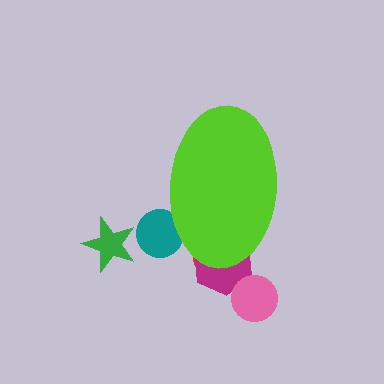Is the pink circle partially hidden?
No, the pink circle is fully visible.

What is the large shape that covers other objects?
A lime ellipse.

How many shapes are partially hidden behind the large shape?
3 shapes are partially hidden.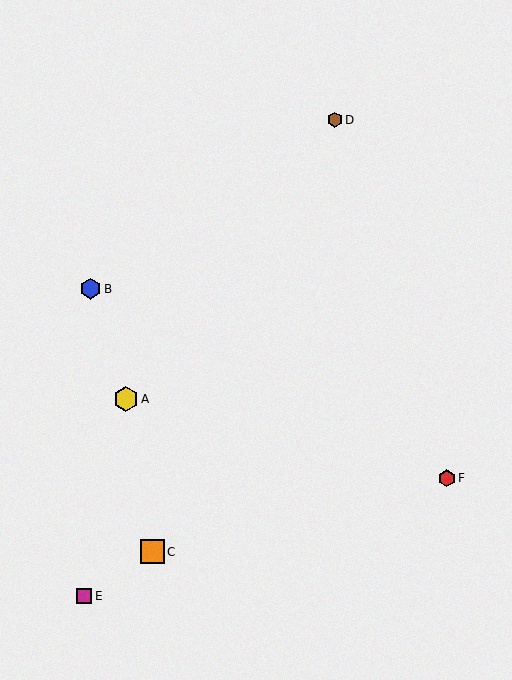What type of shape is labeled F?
Shape F is a red hexagon.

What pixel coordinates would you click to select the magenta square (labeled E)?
Click at (84, 596) to select the magenta square E.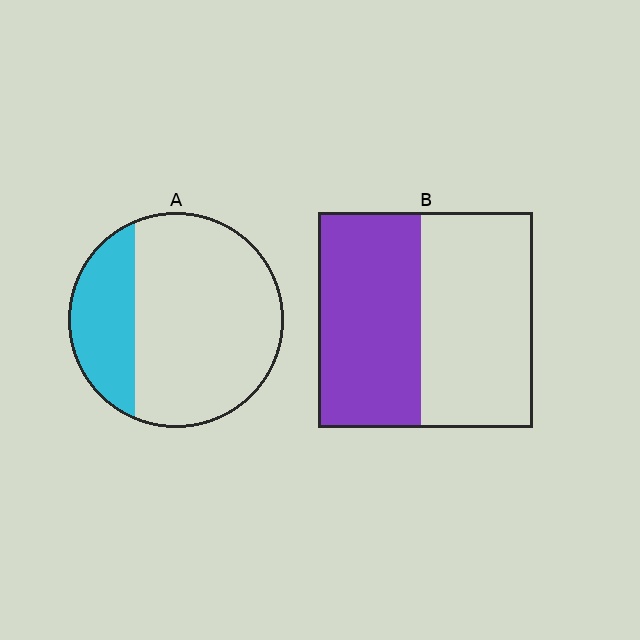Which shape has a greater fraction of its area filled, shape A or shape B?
Shape B.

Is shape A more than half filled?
No.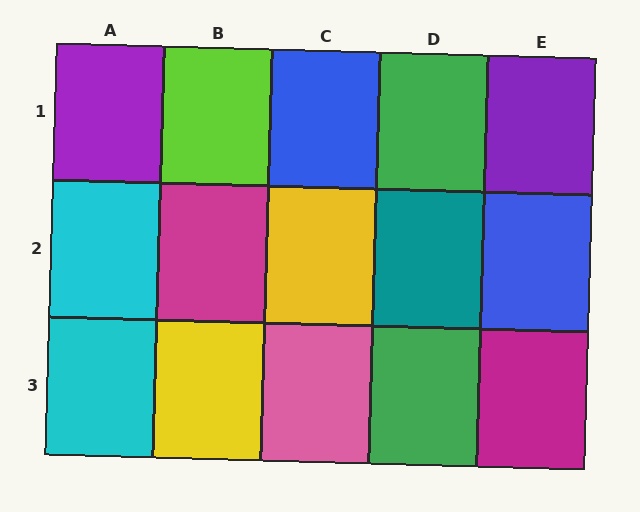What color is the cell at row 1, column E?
Purple.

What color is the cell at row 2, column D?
Teal.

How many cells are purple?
2 cells are purple.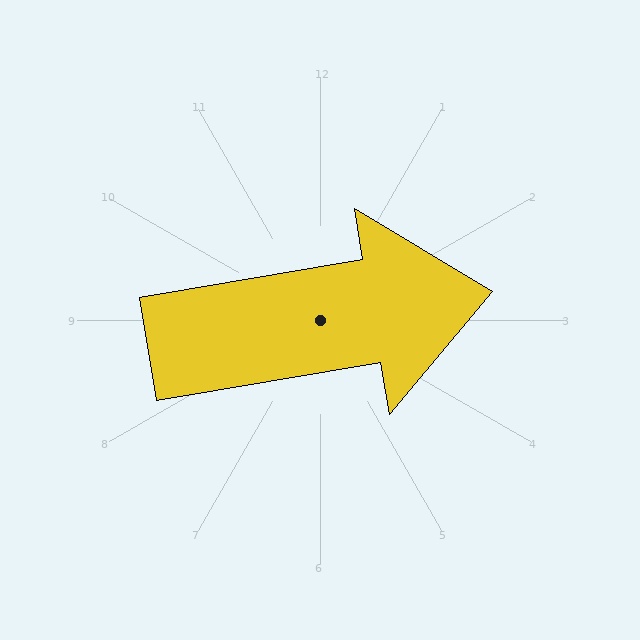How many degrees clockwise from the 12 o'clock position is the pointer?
Approximately 80 degrees.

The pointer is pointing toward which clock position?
Roughly 3 o'clock.